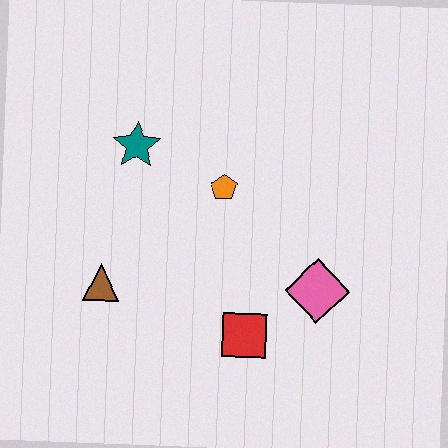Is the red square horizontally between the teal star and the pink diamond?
Yes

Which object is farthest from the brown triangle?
The pink diamond is farthest from the brown triangle.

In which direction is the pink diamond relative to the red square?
The pink diamond is to the right of the red square.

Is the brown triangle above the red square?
Yes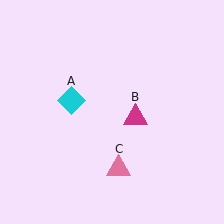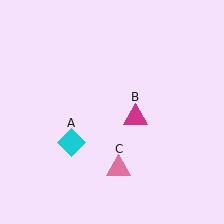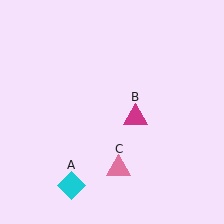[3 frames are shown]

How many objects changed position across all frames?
1 object changed position: cyan diamond (object A).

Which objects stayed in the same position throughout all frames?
Magenta triangle (object B) and pink triangle (object C) remained stationary.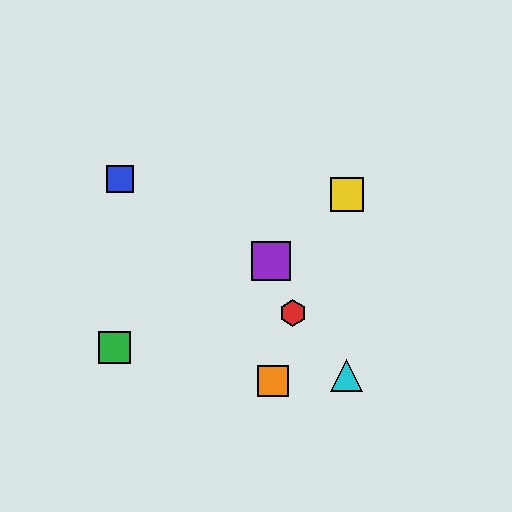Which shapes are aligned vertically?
The yellow square, the cyan triangle are aligned vertically.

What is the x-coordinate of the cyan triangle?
The cyan triangle is at x≈347.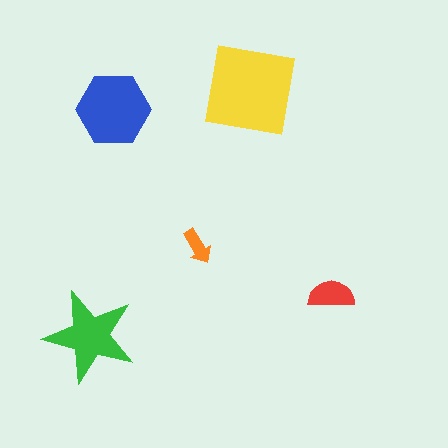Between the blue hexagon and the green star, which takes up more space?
The blue hexagon.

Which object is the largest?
The yellow square.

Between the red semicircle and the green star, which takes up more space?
The green star.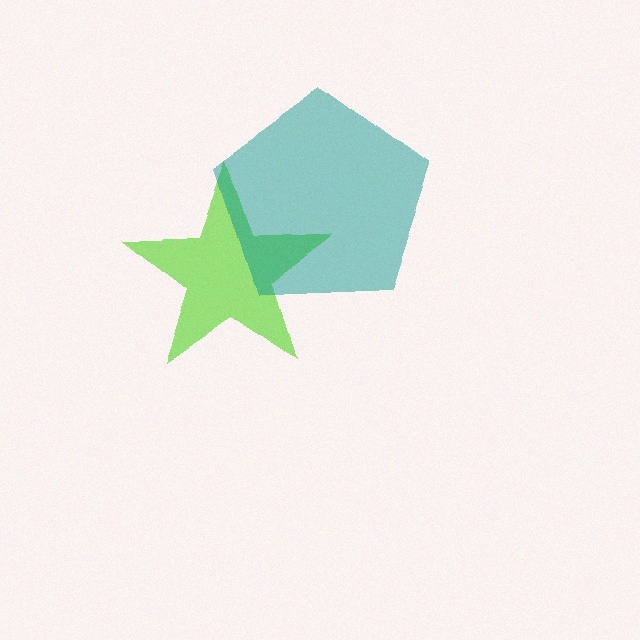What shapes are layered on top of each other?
The layered shapes are: a lime star, a teal pentagon.